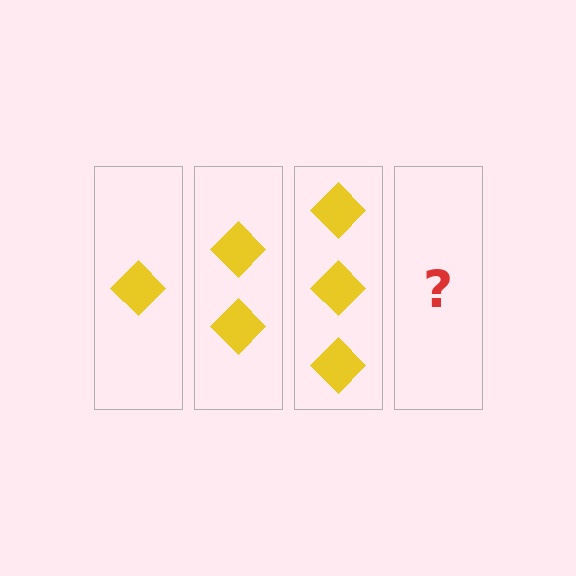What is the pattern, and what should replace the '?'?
The pattern is that each step adds one more diamond. The '?' should be 4 diamonds.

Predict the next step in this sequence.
The next step is 4 diamonds.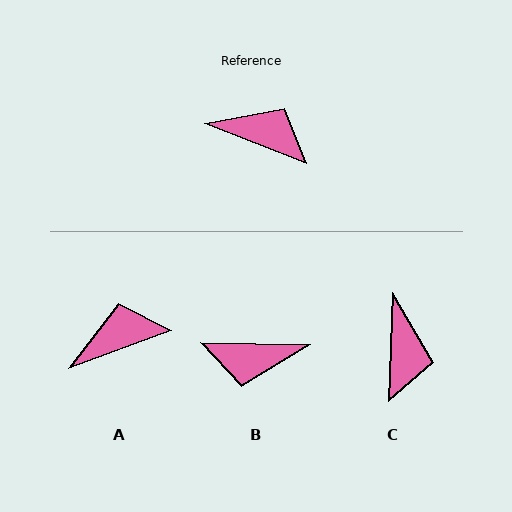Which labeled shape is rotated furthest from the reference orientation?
B, about 159 degrees away.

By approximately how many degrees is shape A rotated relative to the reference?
Approximately 42 degrees counter-clockwise.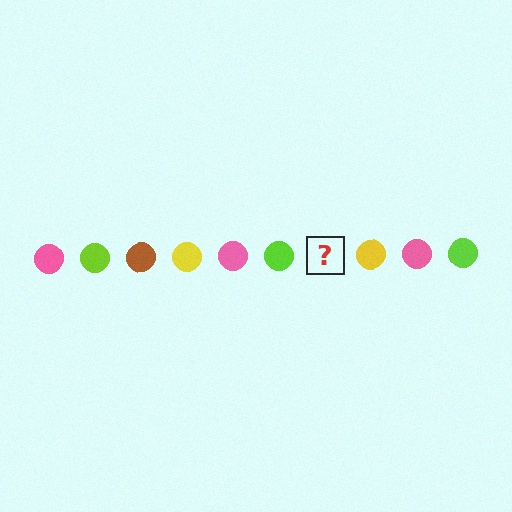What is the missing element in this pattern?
The missing element is a brown circle.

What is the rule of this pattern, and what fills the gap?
The rule is that the pattern cycles through pink, lime, brown, yellow circles. The gap should be filled with a brown circle.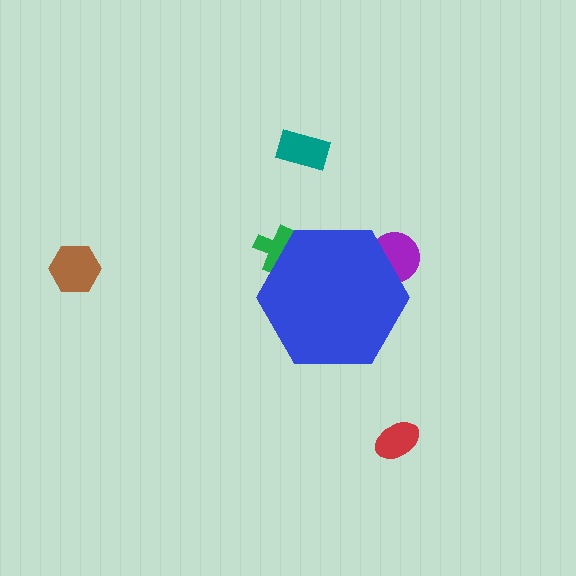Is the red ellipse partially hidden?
No, the red ellipse is fully visible.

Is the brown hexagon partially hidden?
No, the brown hexagon is fully visible.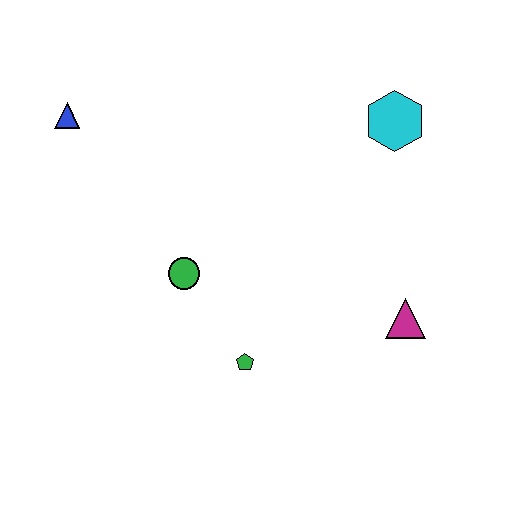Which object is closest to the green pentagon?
The green circle is closest to the green pentagon.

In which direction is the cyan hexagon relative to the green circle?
The cyan hexagon is to the right of the green circle.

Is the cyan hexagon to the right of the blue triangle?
Yes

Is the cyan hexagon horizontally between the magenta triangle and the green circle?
Yes